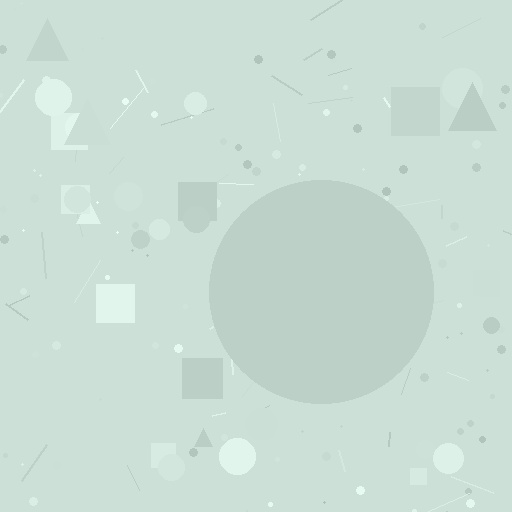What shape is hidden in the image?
A circle is hidden in the image.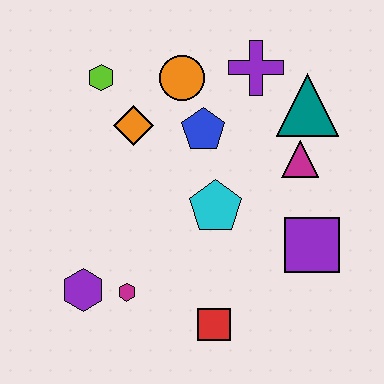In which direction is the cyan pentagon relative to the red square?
The cyan pentagon is above the red square.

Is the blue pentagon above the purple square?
Yes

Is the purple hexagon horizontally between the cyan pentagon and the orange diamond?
No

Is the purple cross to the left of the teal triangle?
Yes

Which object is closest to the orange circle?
The blue pentagon is closest to the orange circle.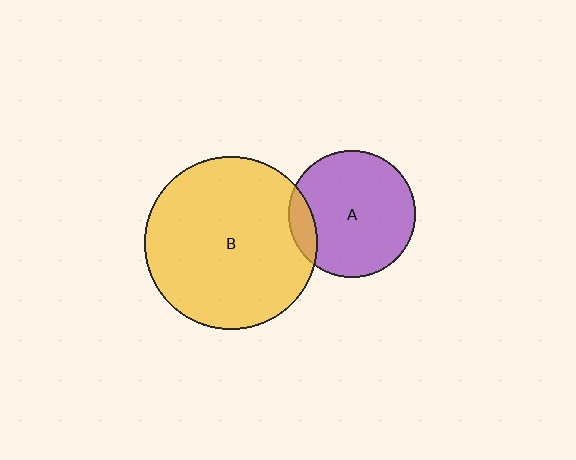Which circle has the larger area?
Circle B (yellow).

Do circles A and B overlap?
Yes.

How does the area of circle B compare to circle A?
Approximately 1.9 times.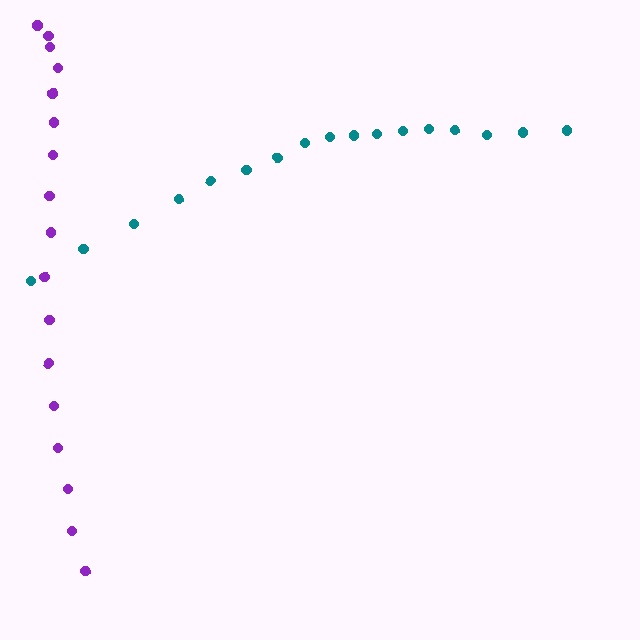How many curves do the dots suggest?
There are 2 distinct paths.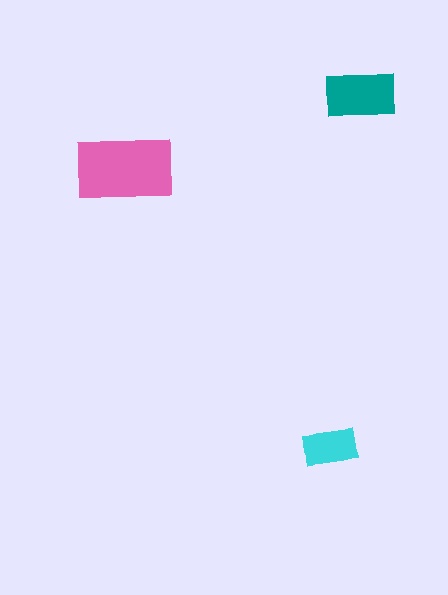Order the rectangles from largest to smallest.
the pink one, the teal one, the cyan one.